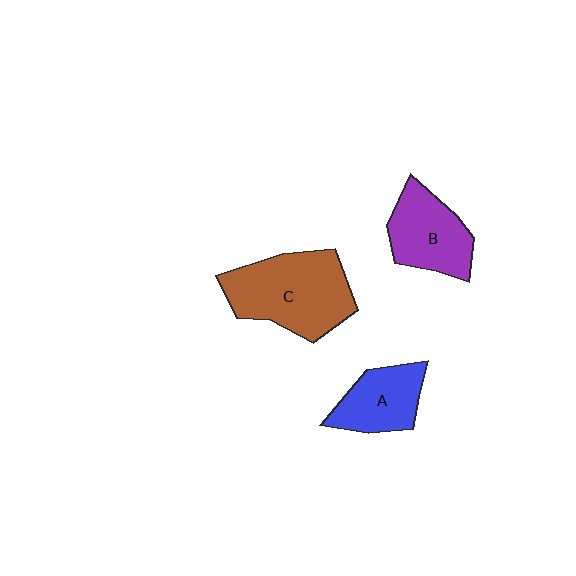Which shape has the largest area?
Shape C (brown).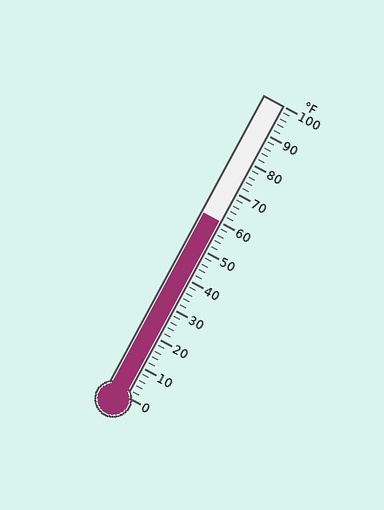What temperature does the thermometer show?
The thermometer shows approximately 60°F.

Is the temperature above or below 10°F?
The temperature is above 10°F.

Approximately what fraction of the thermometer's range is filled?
The thermometer is filled to approximately 60% of its range.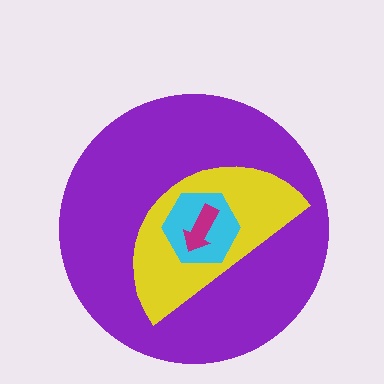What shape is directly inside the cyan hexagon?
The magenta arrow.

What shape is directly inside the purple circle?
The yellow semicircle.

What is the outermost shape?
The purple circle.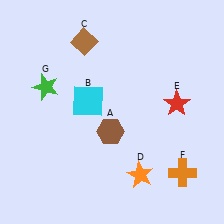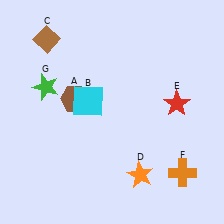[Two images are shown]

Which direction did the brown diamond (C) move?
The brown diamond (C) moved left.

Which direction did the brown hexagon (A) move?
The brown hexagon (A) moved left.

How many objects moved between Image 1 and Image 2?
2 objects moved between the two images.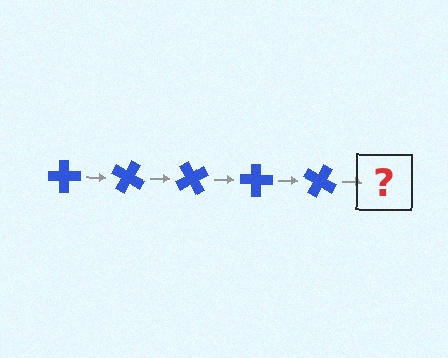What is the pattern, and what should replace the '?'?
The pattern is that the cross rotates 30 degrees each step. The '?' should be a blue cross rotated 150 degrees.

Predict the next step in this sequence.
The next step is a blue cross rotated 150 degrees.